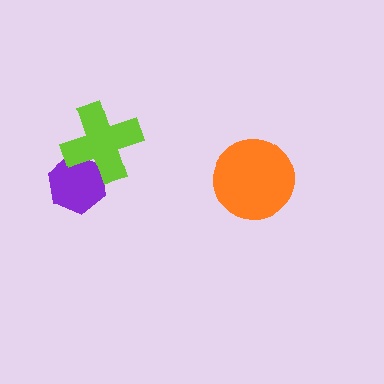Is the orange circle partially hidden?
No, no other shape covers it.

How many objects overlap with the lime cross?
1 object overlaps with the lime cross.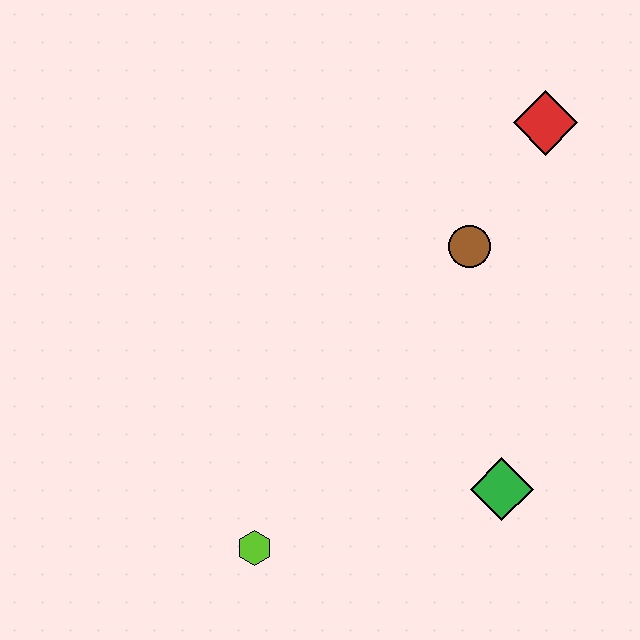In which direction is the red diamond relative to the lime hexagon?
The red diamond is above the lime hexagon.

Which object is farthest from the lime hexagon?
The red diamond is farthest from the lime hexagon.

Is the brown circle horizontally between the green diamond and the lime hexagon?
Yes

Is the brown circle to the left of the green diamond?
Yes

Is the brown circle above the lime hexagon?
Yes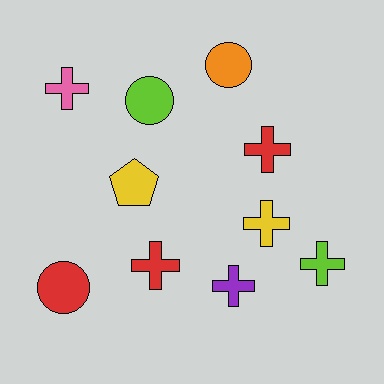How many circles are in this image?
There are 3 circles.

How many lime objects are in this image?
There are 2 lime objects.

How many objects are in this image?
There are 10 objects.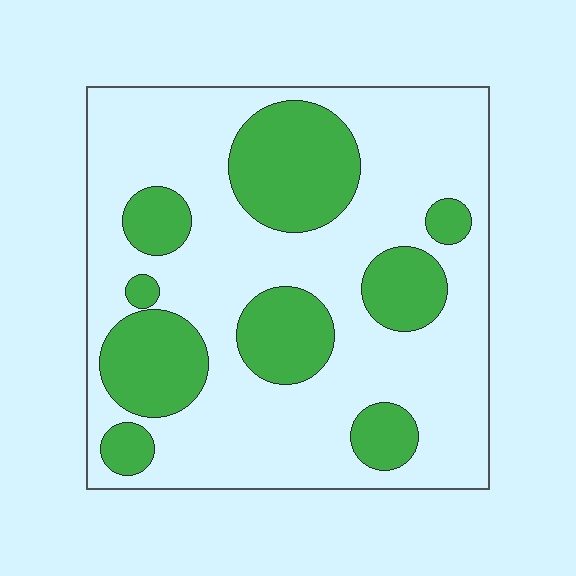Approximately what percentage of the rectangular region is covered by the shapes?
Approximately 30%.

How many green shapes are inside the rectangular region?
9.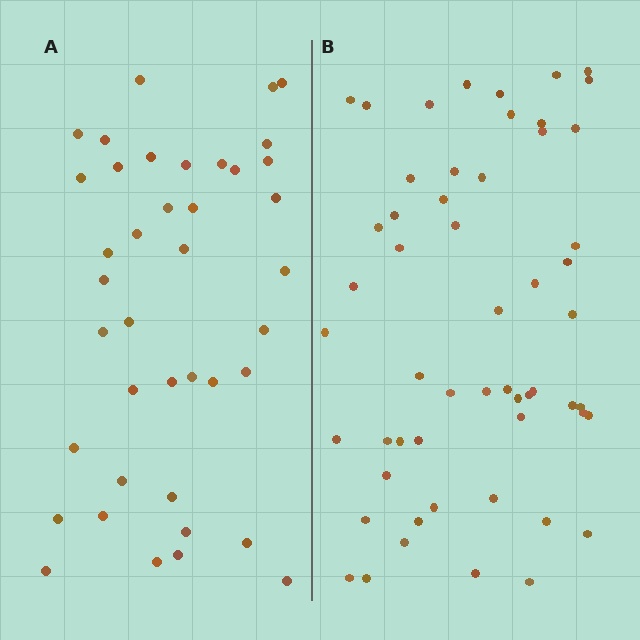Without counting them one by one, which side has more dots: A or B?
Region B (the right region) has more dots.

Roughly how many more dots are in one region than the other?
Region B has approximately 15 more dots than region A.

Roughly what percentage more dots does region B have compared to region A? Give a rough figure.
About 40% more.